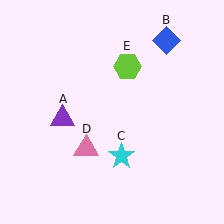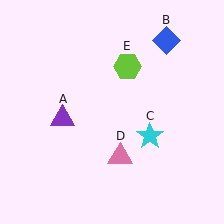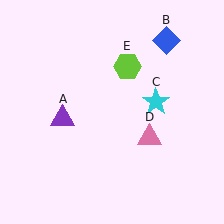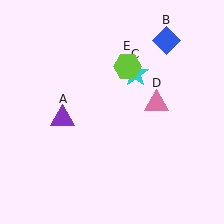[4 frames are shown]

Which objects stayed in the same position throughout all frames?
Purple triangle (object A) and blue diamond (object B) and lime hexagon (object E) remained stationary.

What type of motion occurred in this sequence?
The cyan star (object C), pink triangle (object D) rotated counterclockwise around the center of the scene.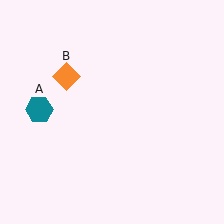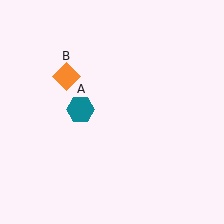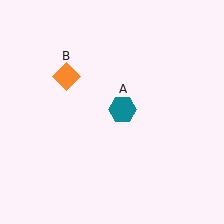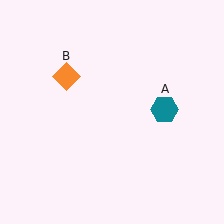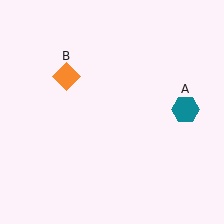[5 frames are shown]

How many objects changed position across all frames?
1 object changed position: teal hexagon (object A).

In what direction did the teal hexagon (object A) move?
The teal hexagon (object A) moved right.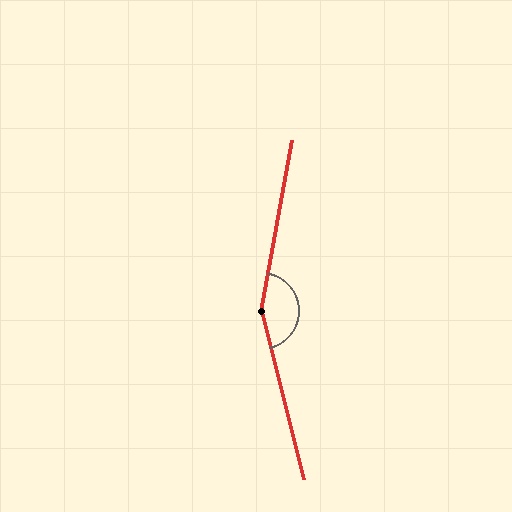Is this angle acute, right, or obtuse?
It is obtuse.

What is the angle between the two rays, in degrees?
Approximately 155 degrees.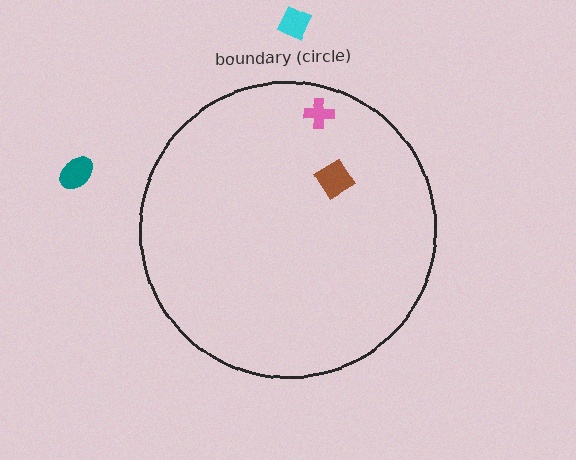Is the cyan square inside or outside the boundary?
Outside.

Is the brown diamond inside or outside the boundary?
Inside.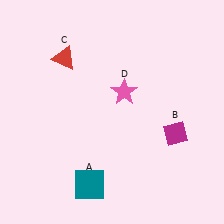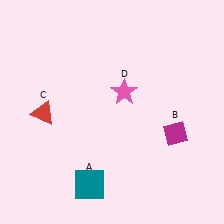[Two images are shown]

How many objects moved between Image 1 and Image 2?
1 object moved between the two images.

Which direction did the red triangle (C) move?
The red triangle (C) moved down.